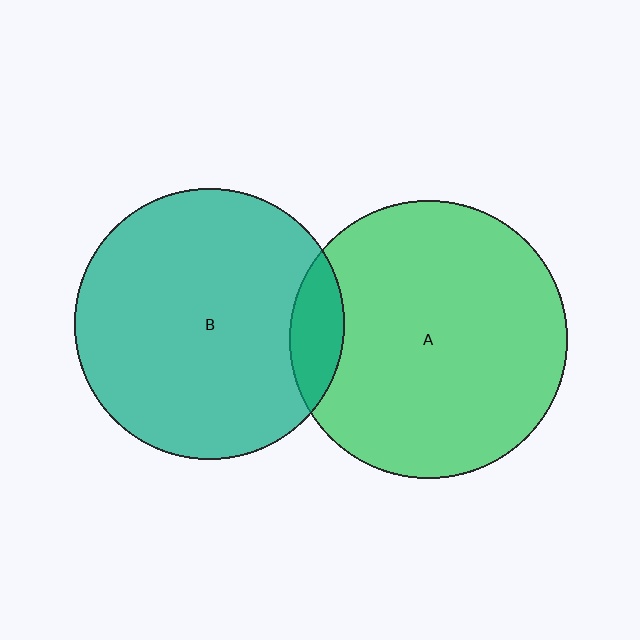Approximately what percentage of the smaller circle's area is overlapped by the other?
Approximately 10%.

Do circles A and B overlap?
Yes.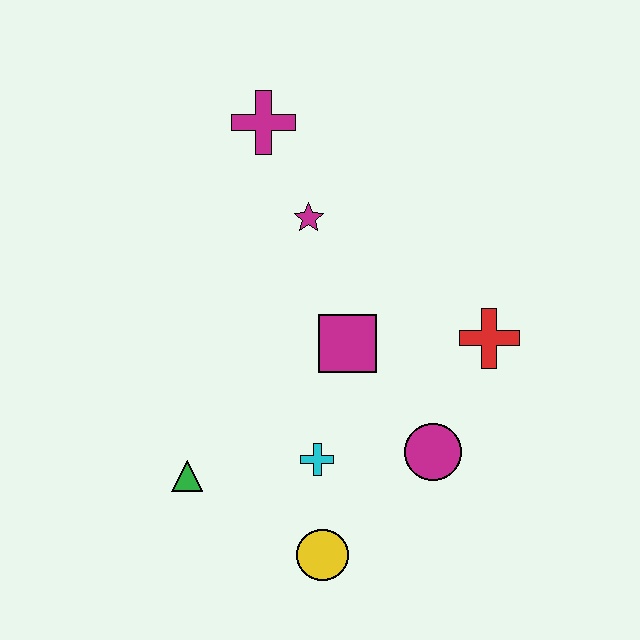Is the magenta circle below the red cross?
Yes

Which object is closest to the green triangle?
The cyan cross is closest to the green triangle.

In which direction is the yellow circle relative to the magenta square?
The yellow circle is below the magenta square.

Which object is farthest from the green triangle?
The magenta cross is farthest from the green triangle.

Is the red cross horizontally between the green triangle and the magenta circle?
No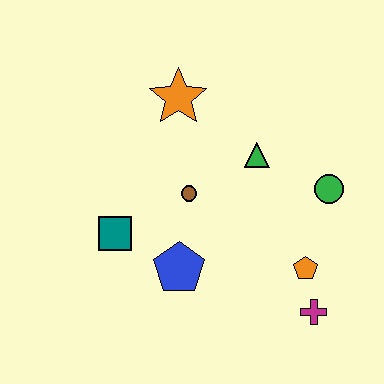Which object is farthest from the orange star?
The magenta cross is farthest from the orange star.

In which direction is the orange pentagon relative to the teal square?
The orange pentagon is to the right of the teal square.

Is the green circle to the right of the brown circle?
Yes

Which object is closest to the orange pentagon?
The magenta cross is closest to the orange pentagon.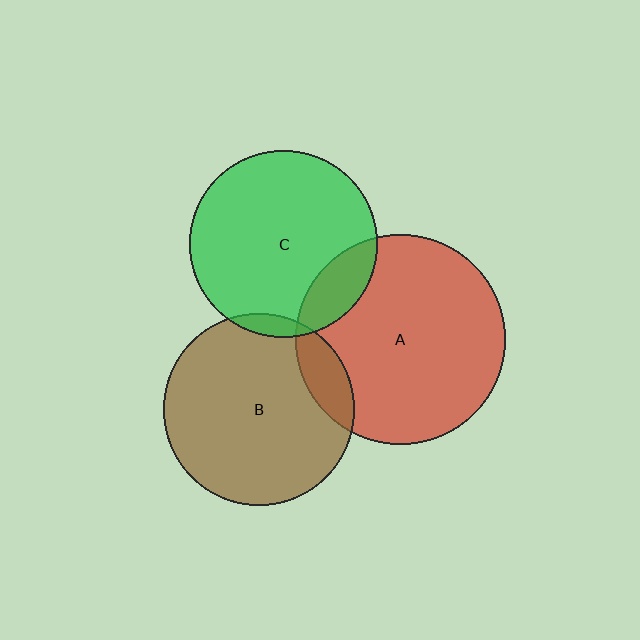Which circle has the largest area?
Circle A (red).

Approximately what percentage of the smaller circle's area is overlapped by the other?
Approximately 5%.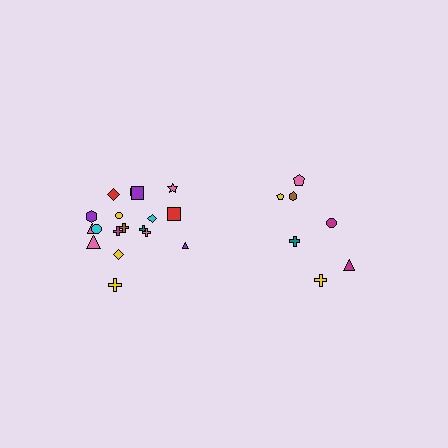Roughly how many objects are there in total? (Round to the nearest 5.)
Roughly 25 objects in total.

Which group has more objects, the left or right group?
The left group.